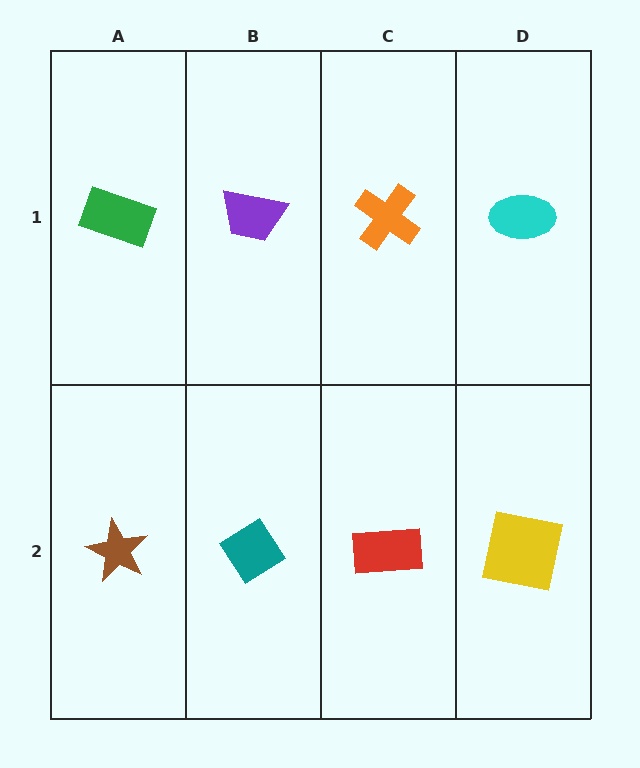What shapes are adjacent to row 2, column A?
A green rectangle (row 1, column A), a teal diamond (row 2, column B).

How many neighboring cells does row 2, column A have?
2.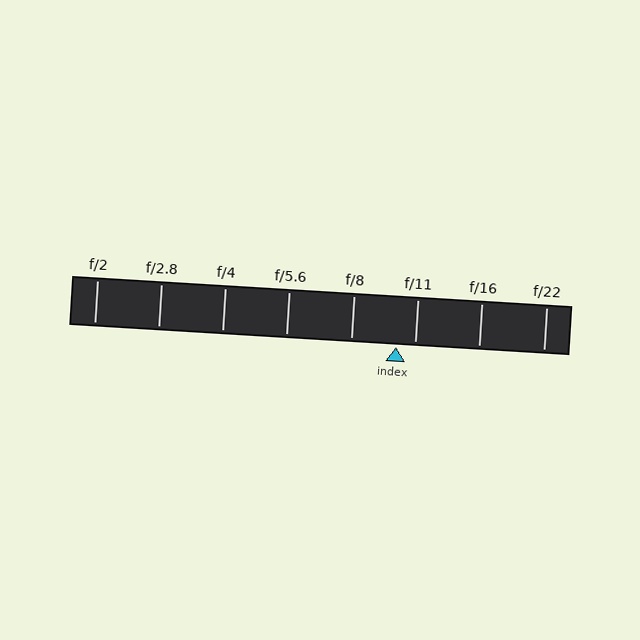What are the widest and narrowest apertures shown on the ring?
The widest aperture shown is f/2 and the narrowest is f/22.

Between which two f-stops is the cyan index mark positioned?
The index mark is between f/8 and f/11.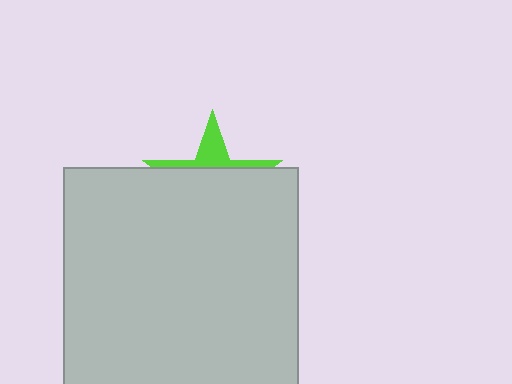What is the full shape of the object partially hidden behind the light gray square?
The partially hidden object is a lime star.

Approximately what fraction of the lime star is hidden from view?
Roughly 70% of the lime star is hidden behind the light gray square.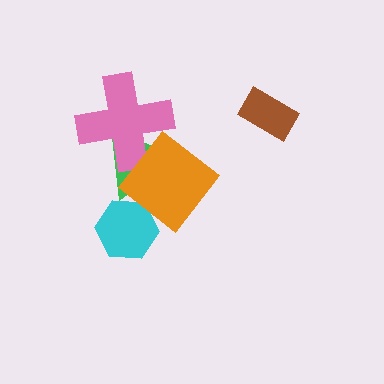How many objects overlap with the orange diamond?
2 objects overlap with the orange diamond.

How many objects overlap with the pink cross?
2 objects overlap with the pink cross.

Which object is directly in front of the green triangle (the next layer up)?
The pink cross is directly in front of the green triangle.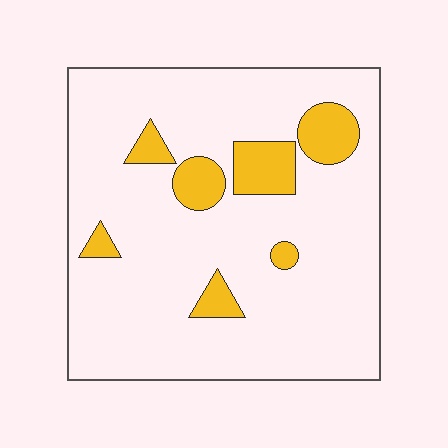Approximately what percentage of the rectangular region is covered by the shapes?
Approximately 15%.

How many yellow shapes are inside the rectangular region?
7.